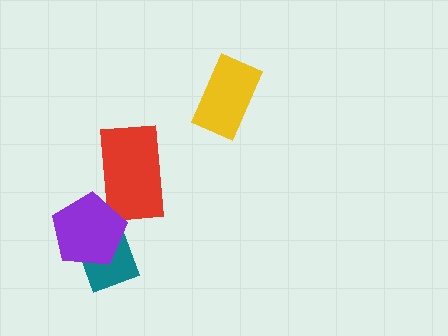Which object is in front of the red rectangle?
The purple pentagon is in front of the red rectangle.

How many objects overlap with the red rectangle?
1 object overlaps with the red rectangle.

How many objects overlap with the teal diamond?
1 object overlaps with the teal diamond.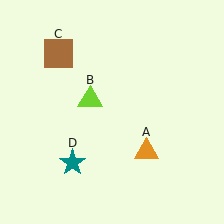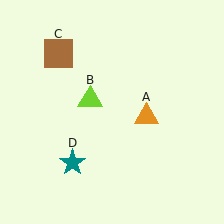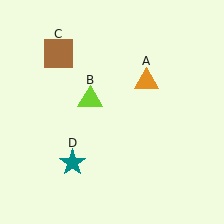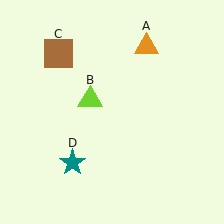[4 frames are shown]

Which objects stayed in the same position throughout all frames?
Lime triangle (object B) and brown square (object C) and teal star (object D) remained stationary.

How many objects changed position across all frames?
1 object changed position: orange triangle (object A).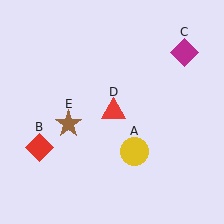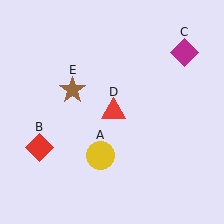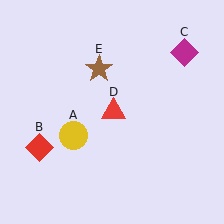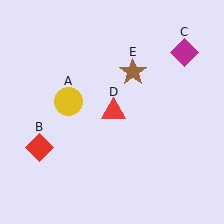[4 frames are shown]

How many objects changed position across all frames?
2 objects changed position: yellow circle (object A), brown star (object E).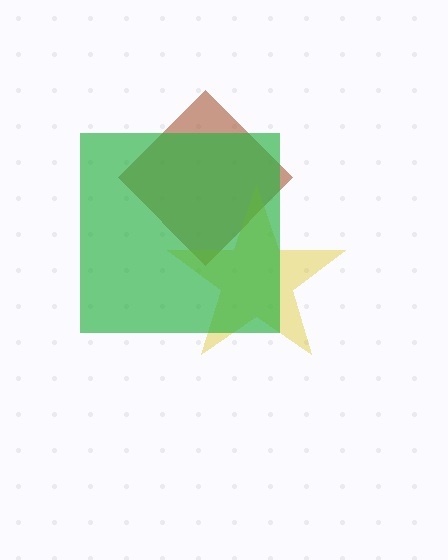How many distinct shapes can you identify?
There are 3 distinct shapes: a brown diamond, a yellow star, a green square.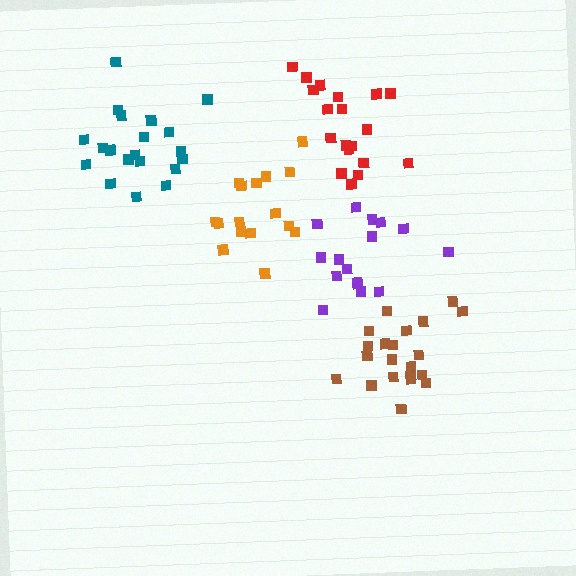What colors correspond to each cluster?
The clusters are colored: brown, red, purple, orange, teal.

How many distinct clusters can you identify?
There are 5 distinct clusters.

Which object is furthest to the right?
The brown cluster is rightmost.